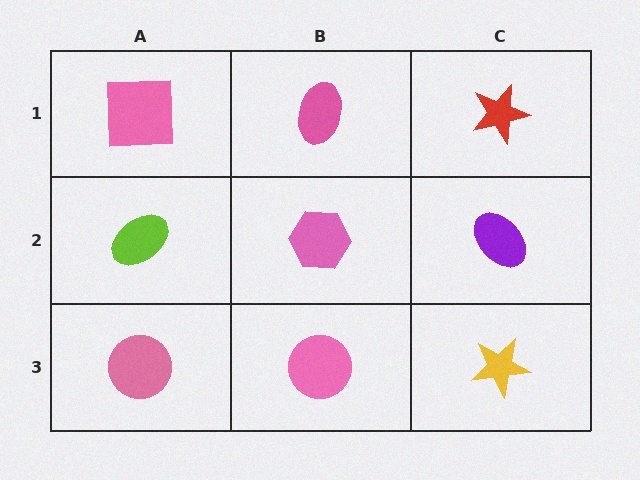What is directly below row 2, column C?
A yellow star.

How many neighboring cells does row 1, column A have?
2.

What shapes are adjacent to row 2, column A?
A pink square (row 1, column A), a pink circle (row 3, column A), a pink hexagon (row 2, column B).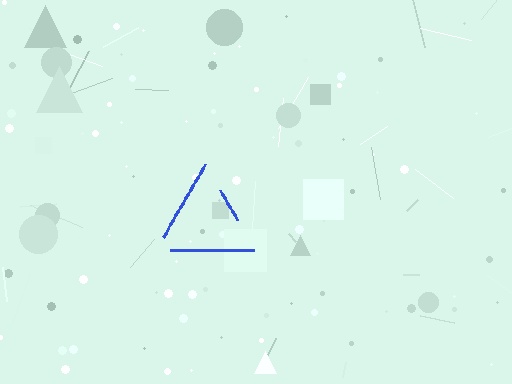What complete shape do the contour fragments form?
The contour fragments form a triangle.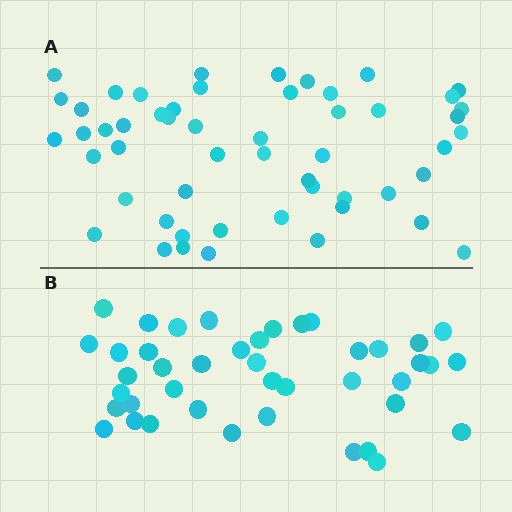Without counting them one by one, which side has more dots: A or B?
Region A (the top region) has more dots.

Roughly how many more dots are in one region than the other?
Region A has roughly 12 or so more dots than region B.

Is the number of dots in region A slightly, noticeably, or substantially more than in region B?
Region A has noticeably more, but not dramatically so. The ratio is roughly 1.3 to 1.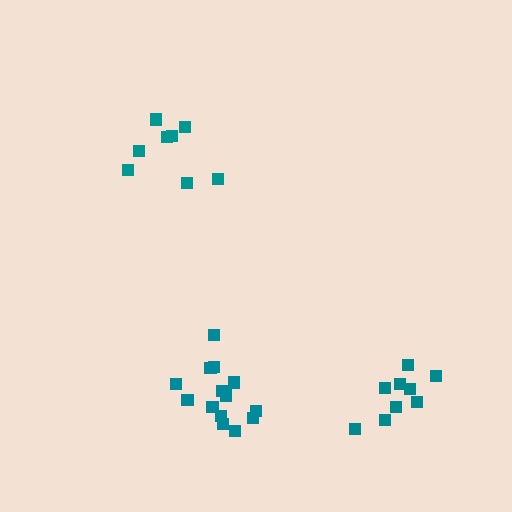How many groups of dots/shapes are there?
There are 3 groups.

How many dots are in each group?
Group 1: 9 dots, Group 2: 8 dots, Group 3: 14 dots (31 total).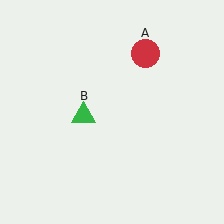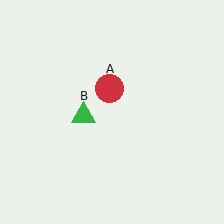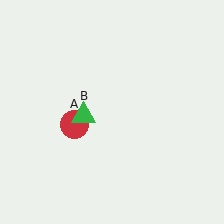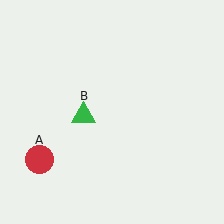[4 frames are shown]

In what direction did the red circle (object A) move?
The red circle (object A) moved down and to the left.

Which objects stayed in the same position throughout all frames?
Green triangle (object B) remained stationary.